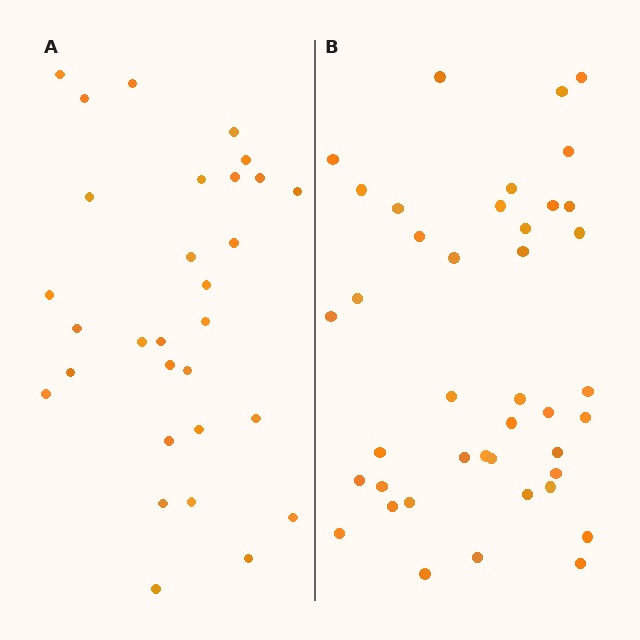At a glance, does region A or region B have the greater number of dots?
Region B (the right region) has more dots.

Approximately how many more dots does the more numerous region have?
Region B has roughly 12 or so more dots than region A.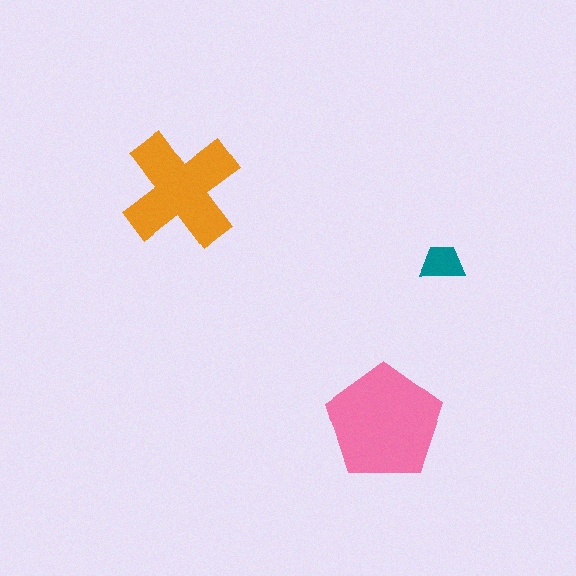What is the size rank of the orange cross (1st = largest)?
2nd.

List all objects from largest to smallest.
The pink pentagon, the orange cross, the teal trapezoid.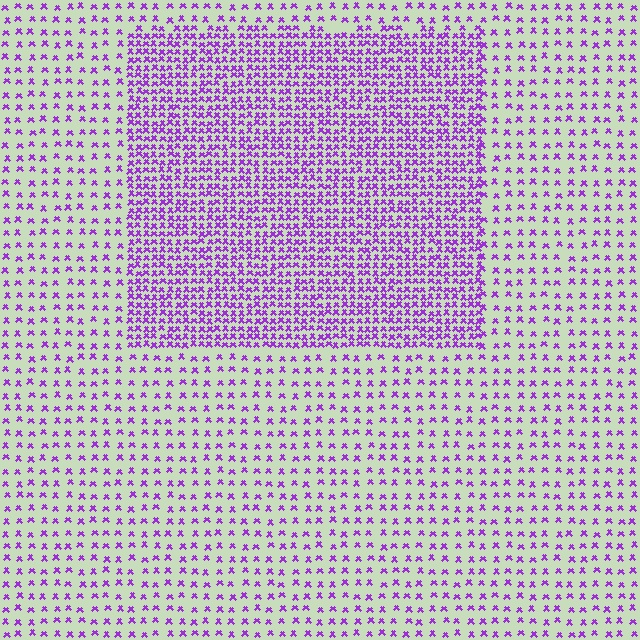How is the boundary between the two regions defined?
The boundary is defined by a change in element density (approximately 2.5x ratio). All elements are the same color, size, and shape.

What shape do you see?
I see a rectangle.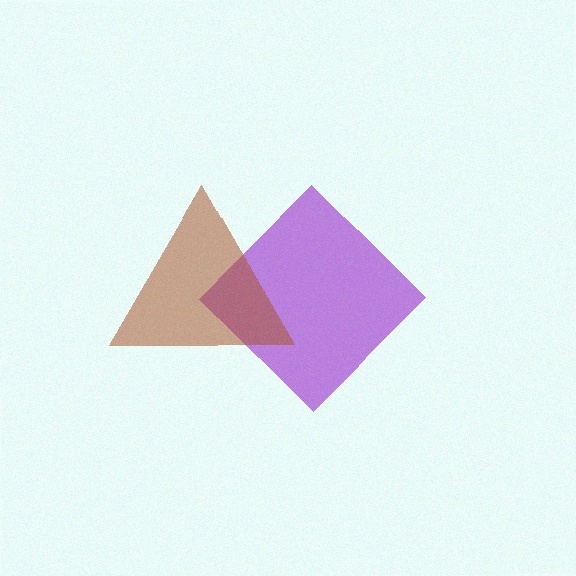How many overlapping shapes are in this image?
There are 2 overlapping shapes in the image.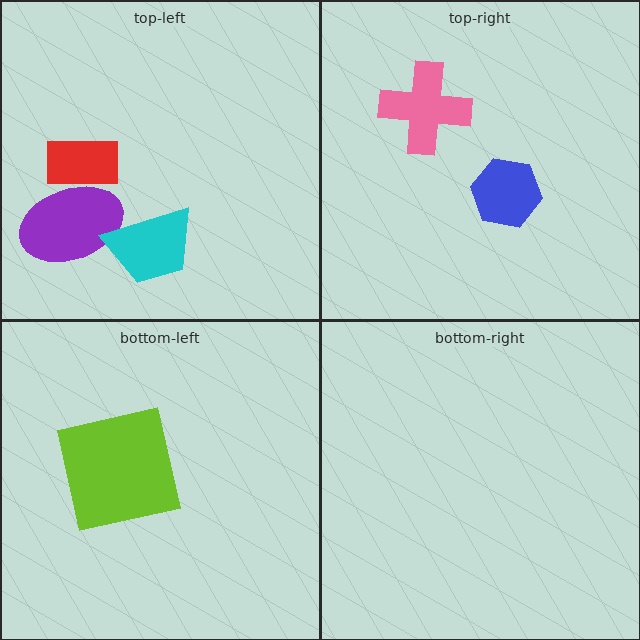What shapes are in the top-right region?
The blue hexagon, the pink cross.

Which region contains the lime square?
The bottom-left region.